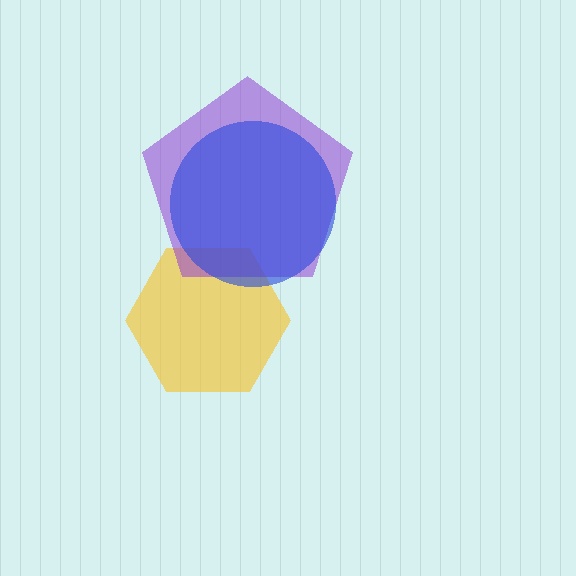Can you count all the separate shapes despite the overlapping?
Yes, there are 3 separate shapes.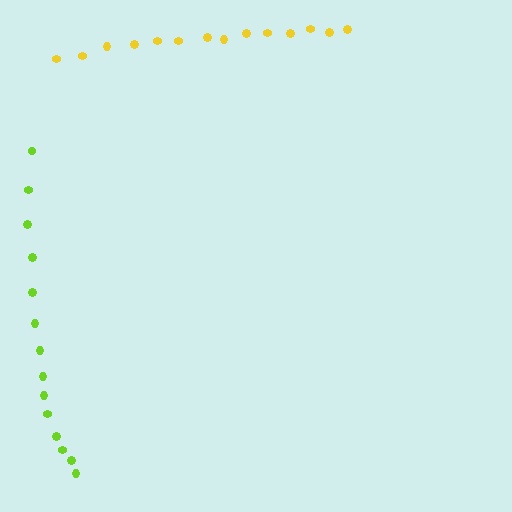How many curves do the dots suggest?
There are 2 distinct paths.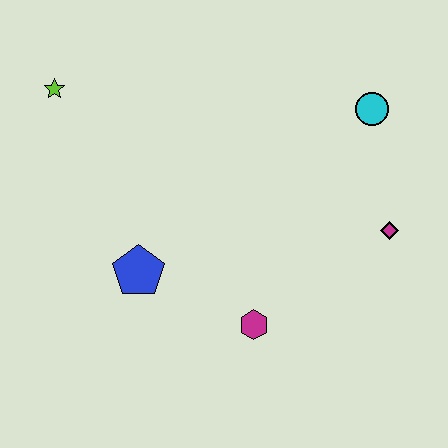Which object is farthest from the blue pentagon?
The cyan circle is farthest from the blue pentagon.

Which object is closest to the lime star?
The blue pentagon is closest to the lime star.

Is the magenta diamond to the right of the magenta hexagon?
Yes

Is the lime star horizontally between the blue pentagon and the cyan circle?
No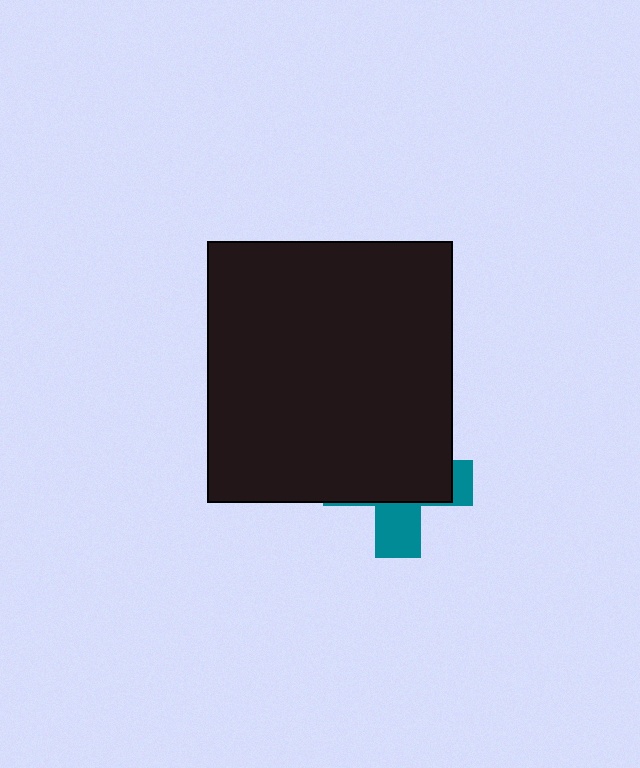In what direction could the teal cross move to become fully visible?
The teal cross could move down. That would shift it out from behind the black rectangle entirely.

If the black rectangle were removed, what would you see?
You would see the complete teal cross.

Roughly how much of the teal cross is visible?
A small part of it is visible (roughly 31%).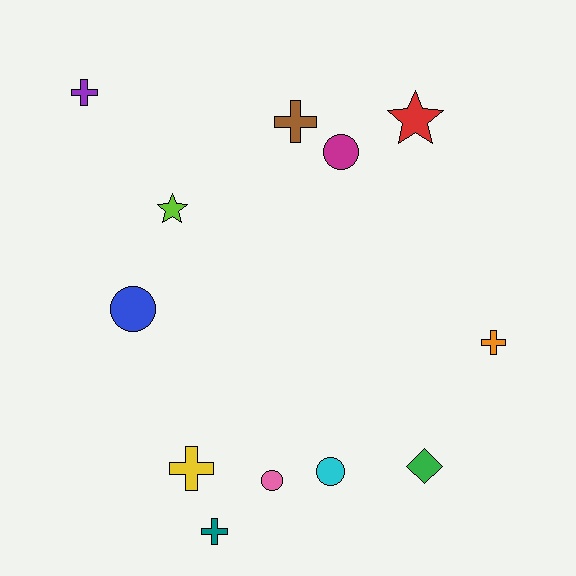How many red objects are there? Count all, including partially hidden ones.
There is 1 red object.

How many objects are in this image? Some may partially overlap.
There are 12 objects.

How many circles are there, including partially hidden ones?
There are 4 circles.